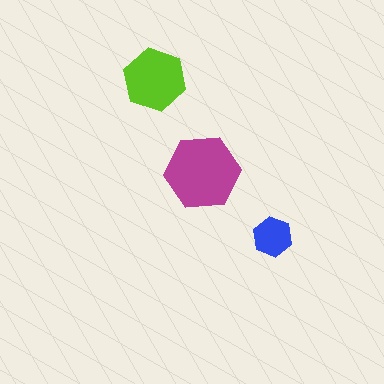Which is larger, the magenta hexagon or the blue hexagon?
The magenta one.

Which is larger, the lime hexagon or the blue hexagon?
The lime one.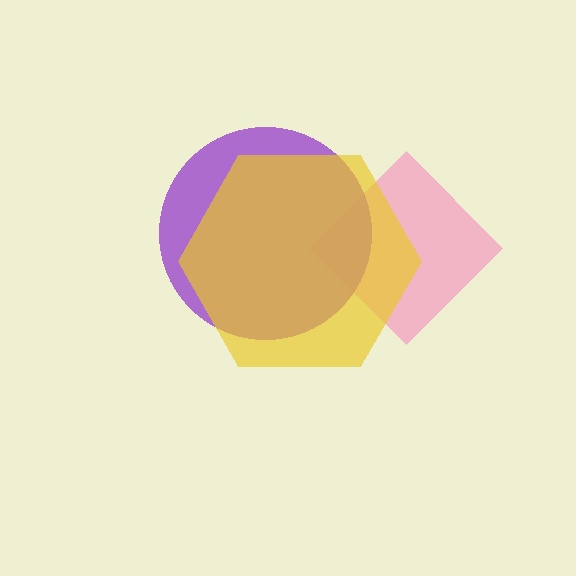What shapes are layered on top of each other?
The layered shapes are: a pink diamond, a purple circle, a yellow hexagon.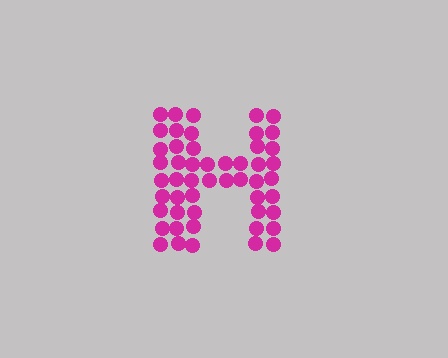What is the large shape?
The large shape is the letter H.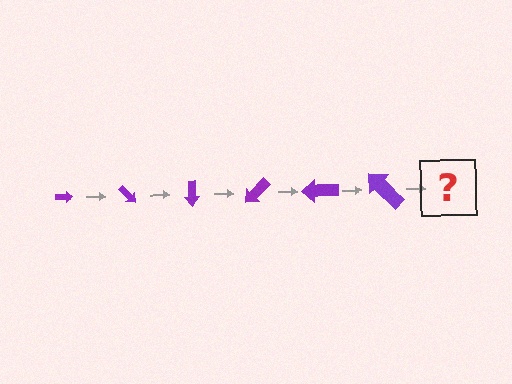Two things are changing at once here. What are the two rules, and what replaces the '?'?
The two rules are that the arrow grows larger each step and it rotates 45 degrees each step. The '?' should be an arrow, larger than the previous one and rotated 270 degrees from the start.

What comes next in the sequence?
The next element should be an arrow, larger than the previous one and rotated 270 degrees from the start.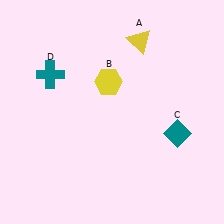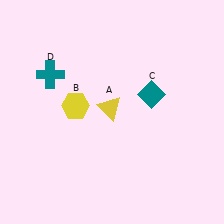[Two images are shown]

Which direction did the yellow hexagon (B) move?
The yellow hexagon (B) moved left.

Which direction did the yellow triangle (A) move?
The yellow triangle (A) moved down.